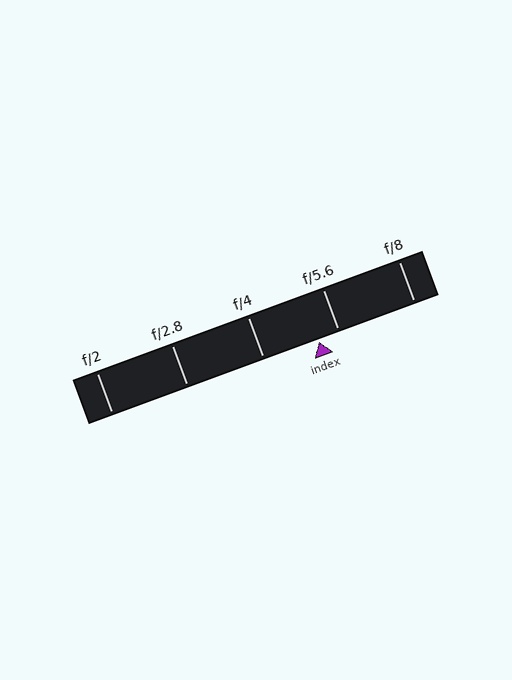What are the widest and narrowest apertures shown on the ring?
The widest aperture shown is f/2 and the narrowest is f/8.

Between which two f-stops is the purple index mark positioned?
The index mark is between f/4 and f/5.6.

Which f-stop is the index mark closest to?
The index mark is closest to f/5.6.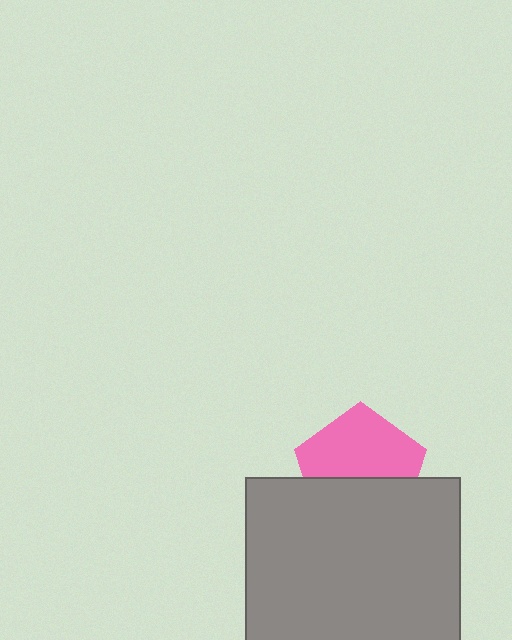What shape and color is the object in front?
The object in front is a gray square.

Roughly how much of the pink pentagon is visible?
About half of it is visible (roughly 57%).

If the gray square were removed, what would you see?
You would see the complete pink pentagon.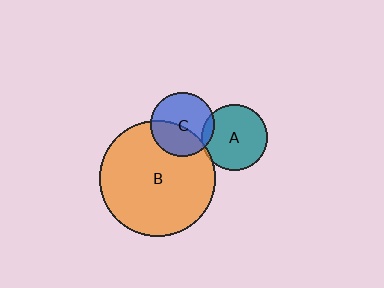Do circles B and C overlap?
Yes.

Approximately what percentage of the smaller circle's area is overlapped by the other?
Approximately 40%.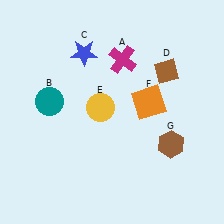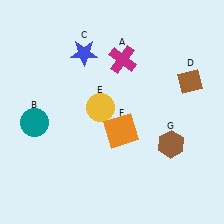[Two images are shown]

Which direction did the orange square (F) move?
The orange square (F) moved down.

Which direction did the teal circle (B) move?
The teal circle (B) moved down.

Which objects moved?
The objects that moved are: the teal circle (B), the brown diamond (D), the orange square (F).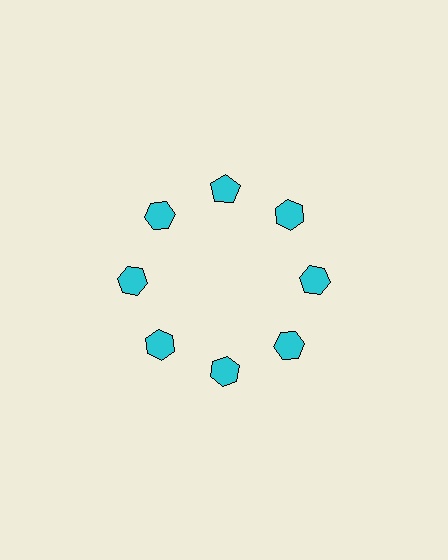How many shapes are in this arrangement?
There are 8 shapes arranged in a ring pattern.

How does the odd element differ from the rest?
It has a different shape: pentagon instead of hexagon.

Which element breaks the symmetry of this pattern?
The cyan pentagon at roughly the 12 o'clock position breaks the symmetry. All other shapes are cyan hexagons.